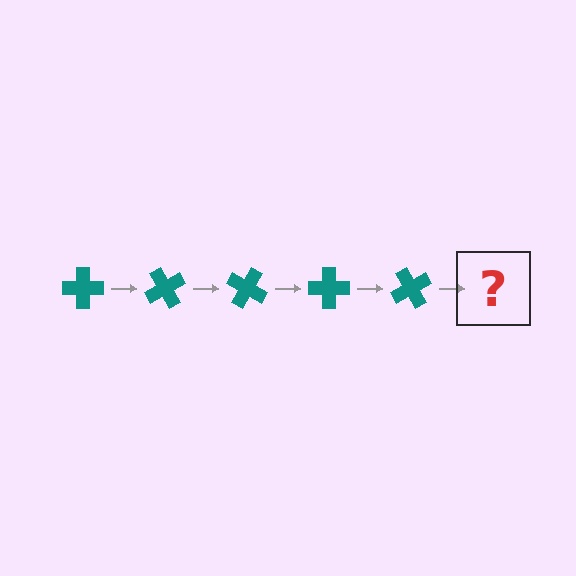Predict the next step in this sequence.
The next step is a teal cross rotated 300 degrees.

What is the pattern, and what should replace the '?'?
The pattern is that the cross rotates 60 degrees each step. The '?' should be a teal cross rotated 300 degrees.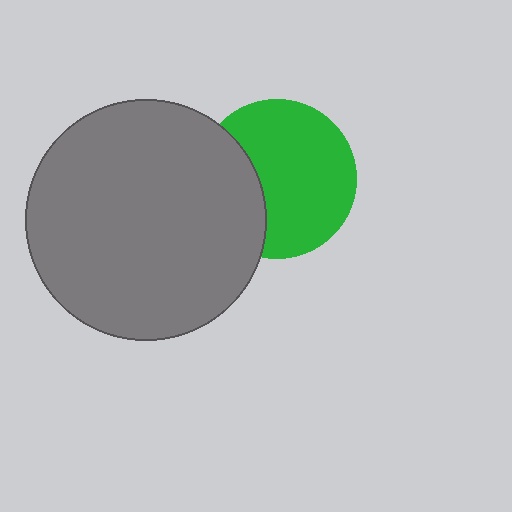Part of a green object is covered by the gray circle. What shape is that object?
It is a circle.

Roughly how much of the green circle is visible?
Most of it is visible (roughly 69%).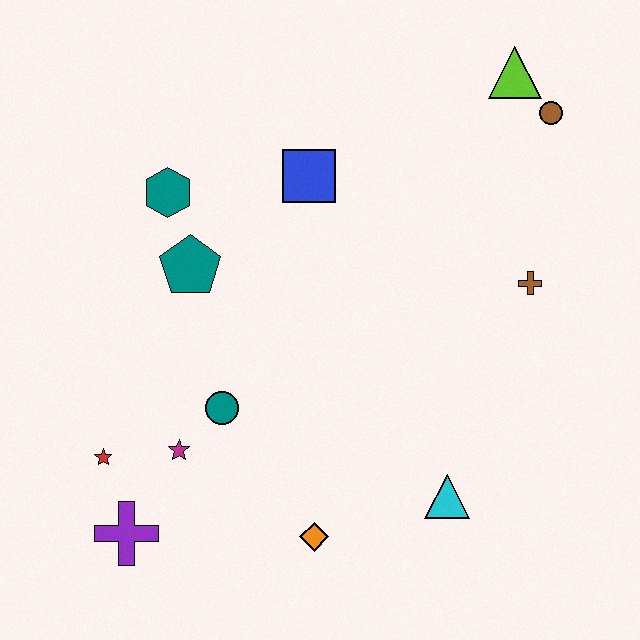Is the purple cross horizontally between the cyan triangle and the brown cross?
No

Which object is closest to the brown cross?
The brown circle is closest to the brown cross.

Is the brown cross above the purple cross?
Yes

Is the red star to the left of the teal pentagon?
Yes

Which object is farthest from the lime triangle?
The purple cross is farthest from the lime triangle.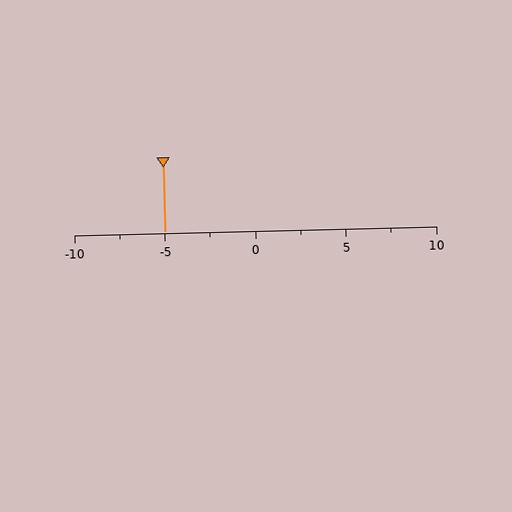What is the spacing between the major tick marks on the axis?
The major ticks are spaced 5 apart.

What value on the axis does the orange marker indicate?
The marker indicates approximately -5.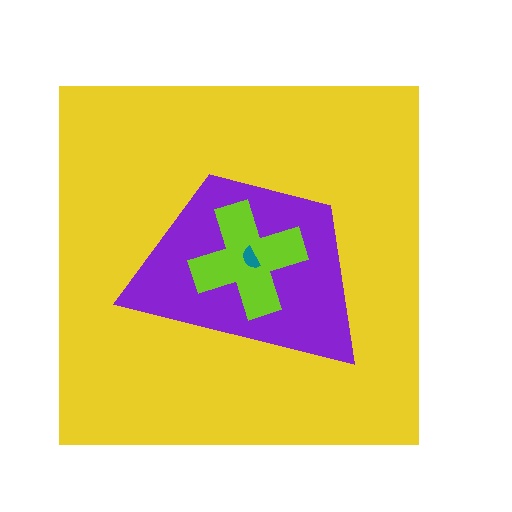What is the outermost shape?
The yellow square.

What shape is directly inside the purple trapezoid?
The lime cross.